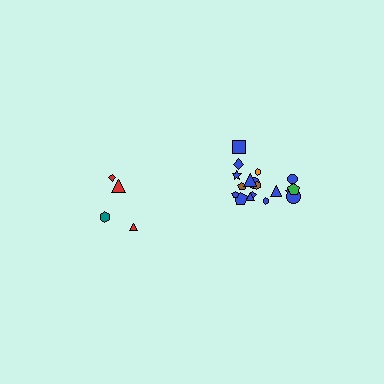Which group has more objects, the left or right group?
The right group.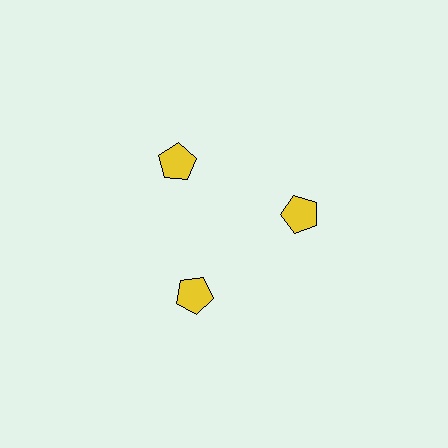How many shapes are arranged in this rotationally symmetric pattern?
There are 3 shapes, arranged in 3 groups of 1.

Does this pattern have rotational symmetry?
Yes, this pattern has 3-fold rotational symmetry. It looks the same after rotating 120 degrees around the center.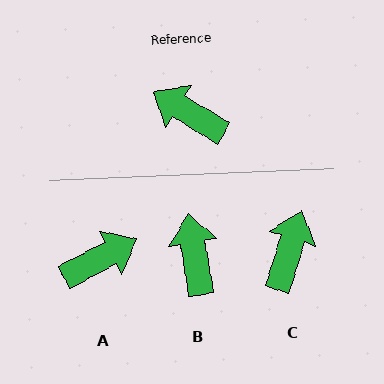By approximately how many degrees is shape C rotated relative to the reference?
Approximately 76 degrees clockwise.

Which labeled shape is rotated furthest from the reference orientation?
A, about 121 degrees away.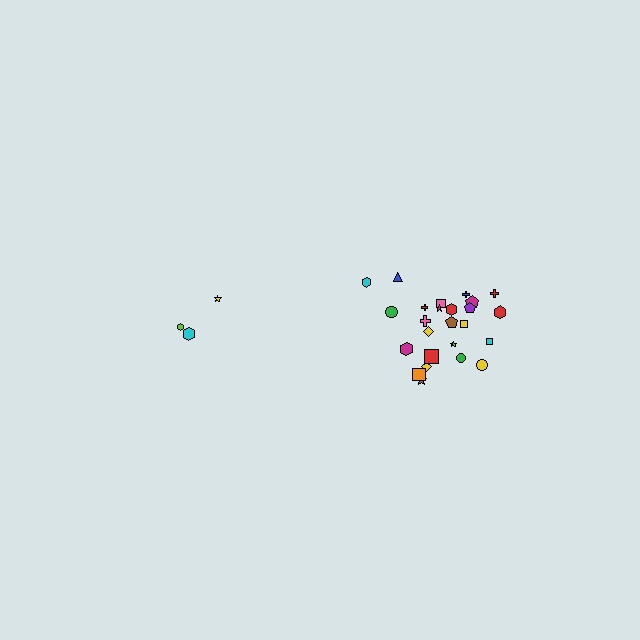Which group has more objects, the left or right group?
The right group.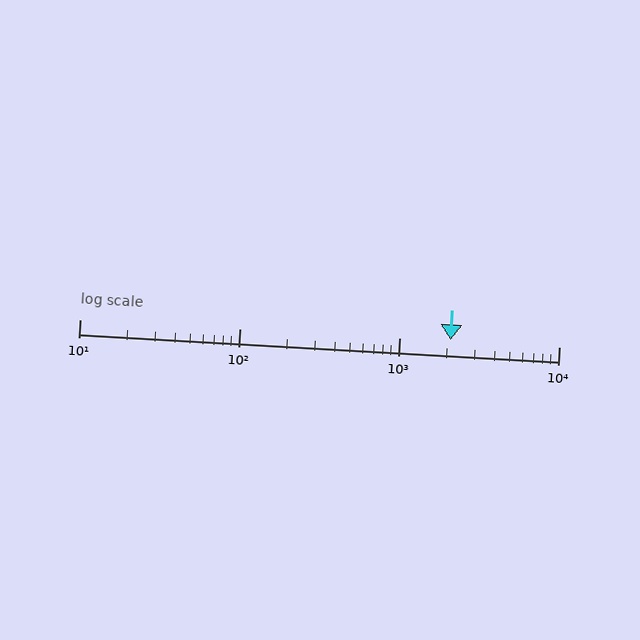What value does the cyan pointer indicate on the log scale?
The pointer indicates approximately 2100.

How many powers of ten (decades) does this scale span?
The scale spans 3 decades, from 10 to 10000.